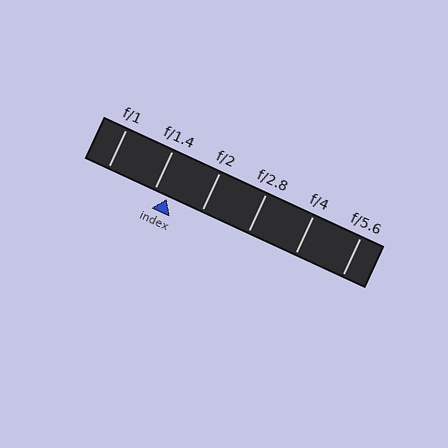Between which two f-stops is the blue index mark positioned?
The index mark is between f/1.4 and f/2.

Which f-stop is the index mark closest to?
The index mark is closest to f/1.4.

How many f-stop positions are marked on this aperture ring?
There are 6 f-stop positions marked.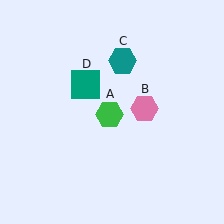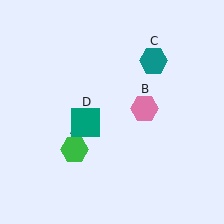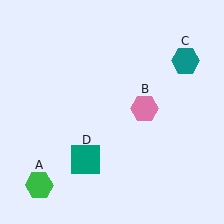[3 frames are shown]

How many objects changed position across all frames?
3 objects changed position: green hexagon (object A), teal hexagon (object C), teal square (object D).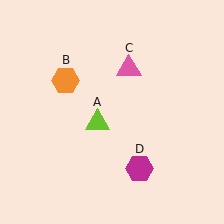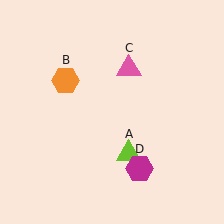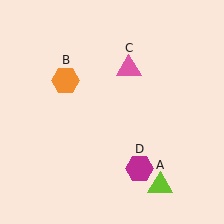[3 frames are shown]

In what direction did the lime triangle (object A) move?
The lime triangle (object A) moved down and to the right.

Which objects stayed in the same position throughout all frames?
Orange hexagon (object B) and pink triangle (object C) and magenta hexagon (object D) remained stationary.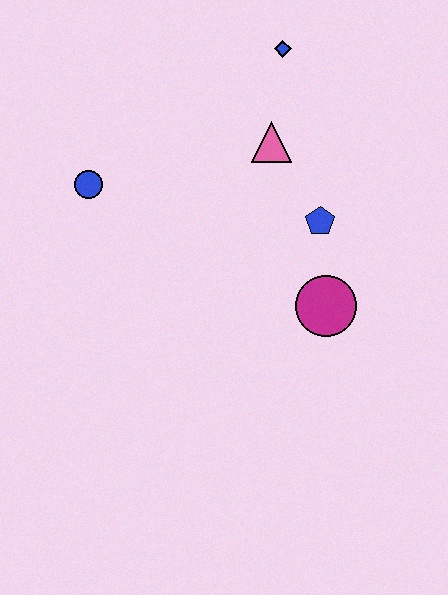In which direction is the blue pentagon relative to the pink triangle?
The blue pentagon is below the pink triangle.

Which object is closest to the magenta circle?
The blue pentagon is closest to the magenta circle.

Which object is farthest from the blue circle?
The magenta circle is farthest from the blue circle.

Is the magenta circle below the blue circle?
Yes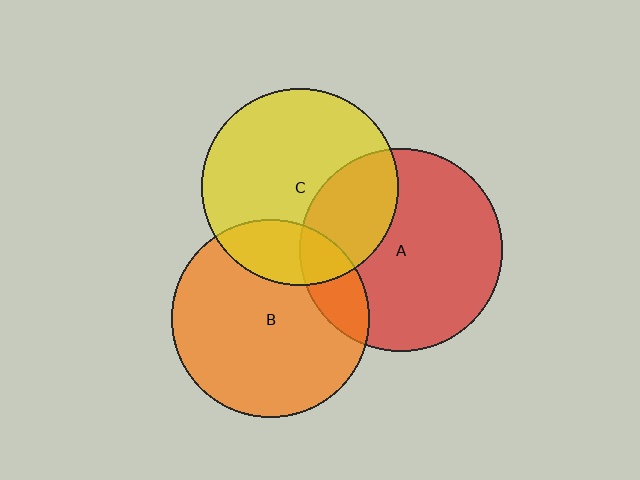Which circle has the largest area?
Circle A (red).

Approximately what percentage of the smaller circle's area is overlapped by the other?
Approximately 15%.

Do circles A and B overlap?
Yes.